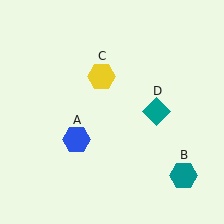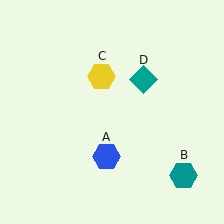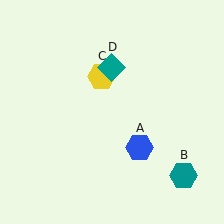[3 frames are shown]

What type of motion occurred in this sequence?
The blue hexagon (object A), teal diamond (object D) rotated counterclockwise around the center of the scene.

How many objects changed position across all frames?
2 objects changed position: blue hexagon (object A), teal diamond (object D).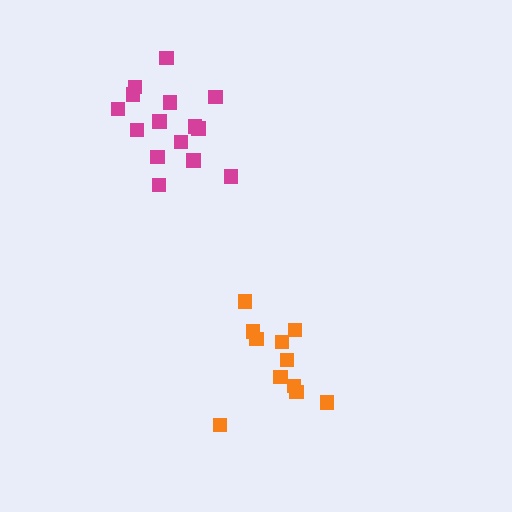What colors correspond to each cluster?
The clusters are colored: magenta, orange.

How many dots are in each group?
Group 1: 15 dots, Group 2: 11 dots (26 total).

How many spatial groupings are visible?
There are 2 spatial groupings.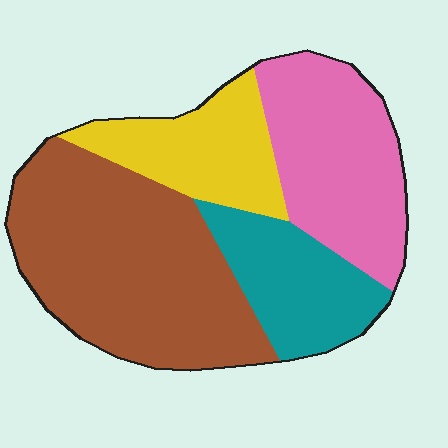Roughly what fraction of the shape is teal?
Teal covers around 15% of the shape.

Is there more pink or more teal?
Pink.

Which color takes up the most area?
Brown, at roughly 40%.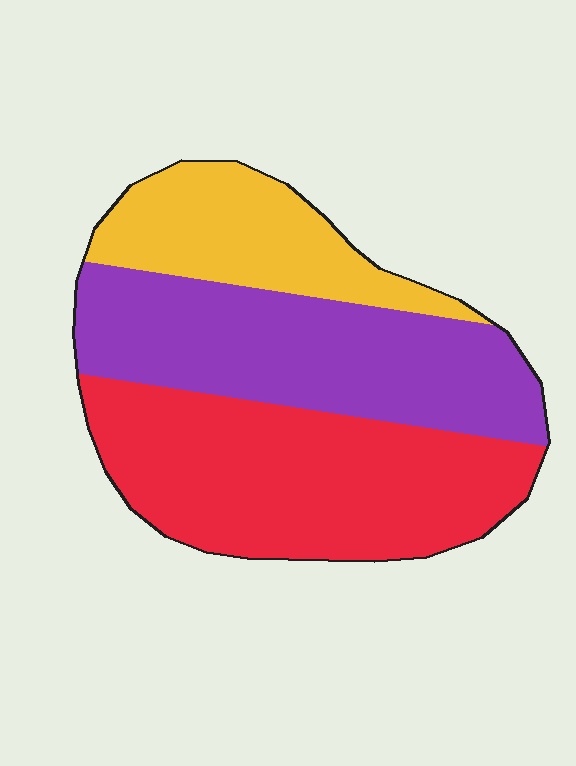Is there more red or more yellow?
Red.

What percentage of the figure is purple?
Purple covers about 35% of the figure.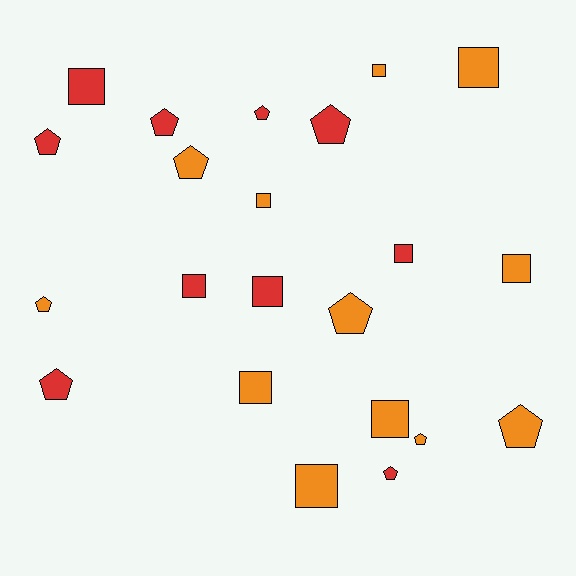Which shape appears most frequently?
Square, with 11 objects.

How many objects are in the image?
There are 22 objects.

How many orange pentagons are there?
There are 5 orange pentagons.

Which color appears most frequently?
Orange, with 12 objects.